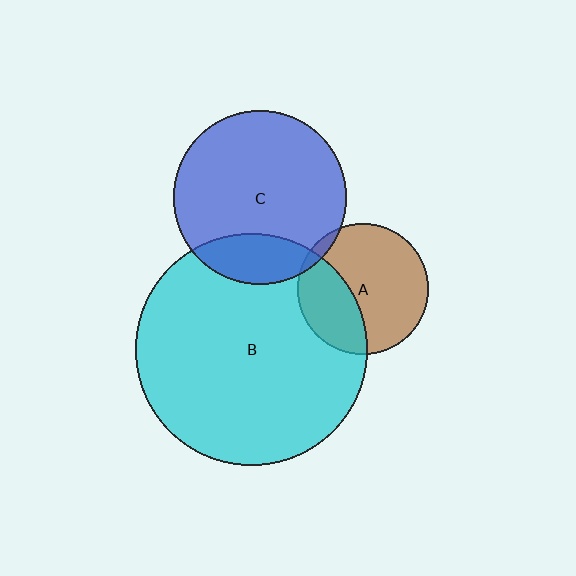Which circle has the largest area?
Circle B (cyan).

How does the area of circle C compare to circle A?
Approximately 1.7 times.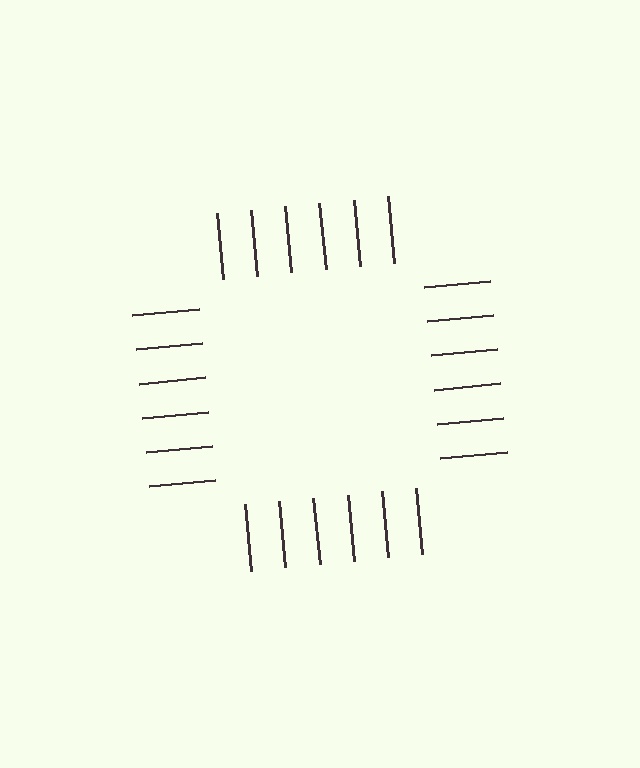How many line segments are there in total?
24 — 6 along each of the 4 edges.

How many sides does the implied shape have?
4 sides — the line-ends trace a square.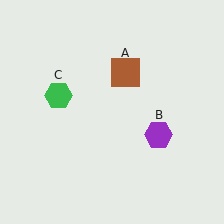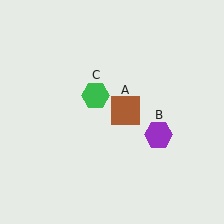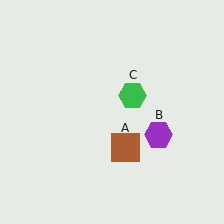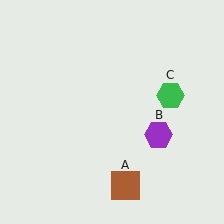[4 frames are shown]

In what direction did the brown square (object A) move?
The brown square (object A) moved down.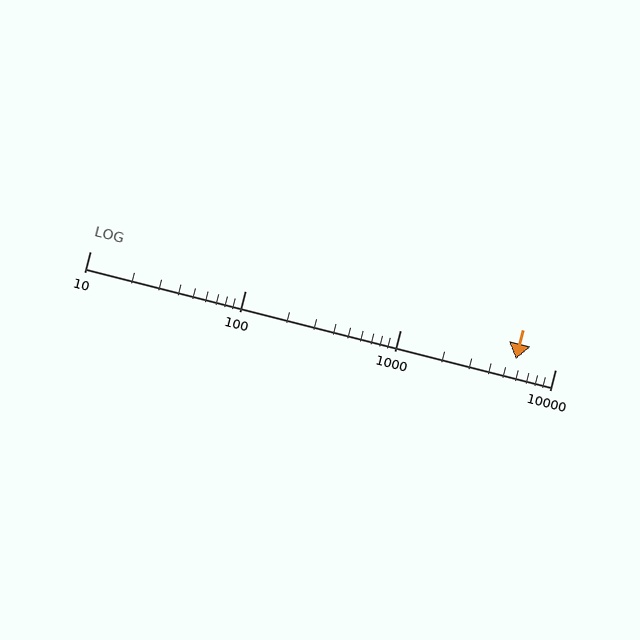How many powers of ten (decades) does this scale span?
The scale spans 3 decades, from 10 to 10000.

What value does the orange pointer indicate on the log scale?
The pointer indicates approximately 5600.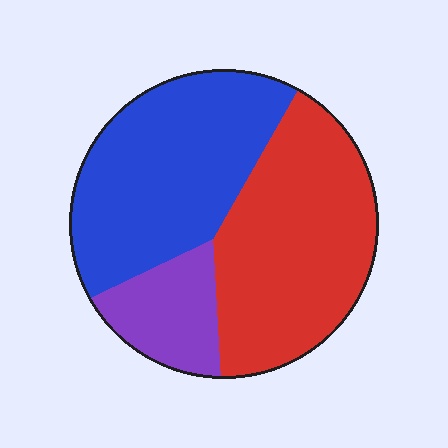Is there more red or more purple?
Red.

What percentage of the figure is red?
Red takes up about two fifths (2/5) of the figure.